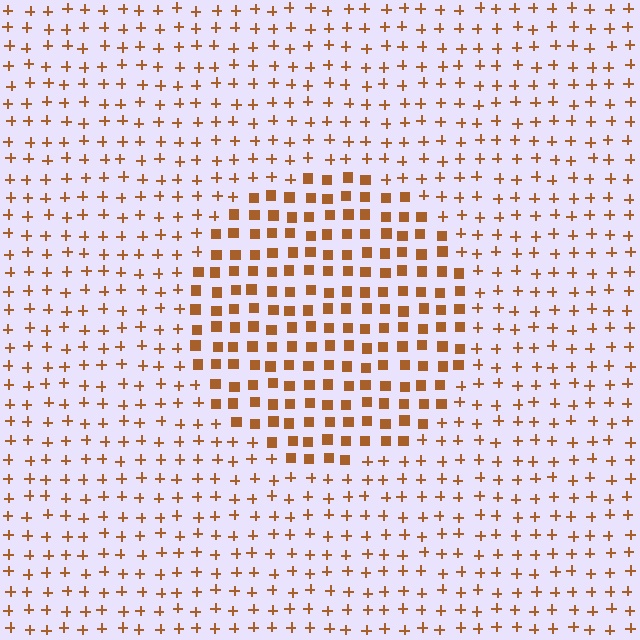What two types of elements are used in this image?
The image uses squares inside the circle region and plus signs outside it.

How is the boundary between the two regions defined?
The boundary is defined by a change in element shape: squares inside vs. plus signs outside. All elements share the same color and spacing.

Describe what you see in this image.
The image is filled with small brown elements arranged in a uniform grid. A circle-shaped region contains squares, while the surrounding area contains plus signs. The boundary is defined purely by the change in element shape.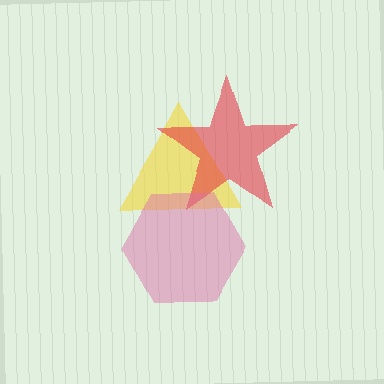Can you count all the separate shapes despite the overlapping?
Yes, there are 3 separate shapes.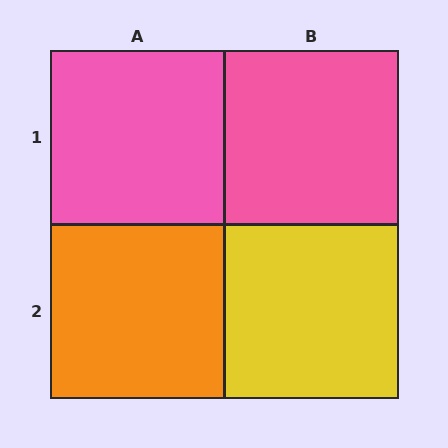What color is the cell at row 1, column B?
Pink.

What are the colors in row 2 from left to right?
Orange, yellow.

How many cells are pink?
2 cells are pink.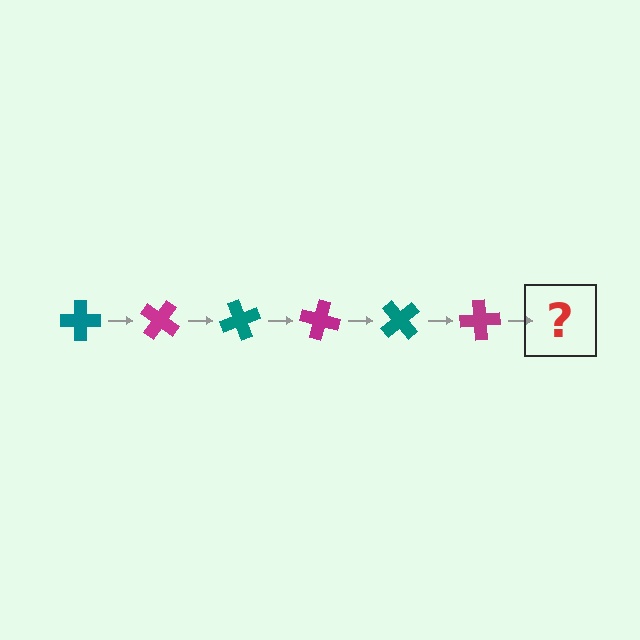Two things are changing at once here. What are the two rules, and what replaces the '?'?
The two rules are that it rotates 35 degrees each step and the color cycles through teal and magenta. The '?' should be a teal cross, rotated 210 degrees from the start.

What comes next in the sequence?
The next element should be a teal cross, rotated 210 degrees from the start.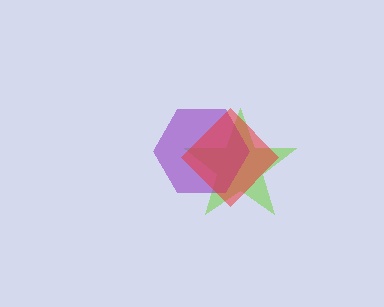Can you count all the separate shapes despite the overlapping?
Yes, there are 3 separate shapes.